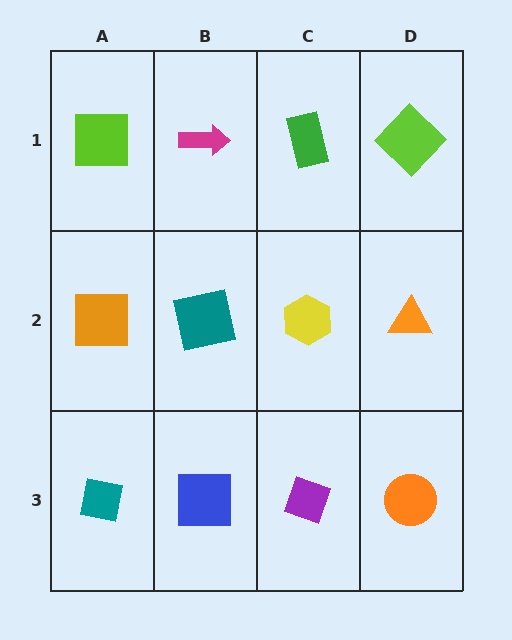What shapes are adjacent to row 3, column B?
A teal square (row 2, column B), a teal square (row 3, column A), a purple diamond (row 3, column C).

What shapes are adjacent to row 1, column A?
An orange square (row 2, column A), a magenta arrow (row 1, column B).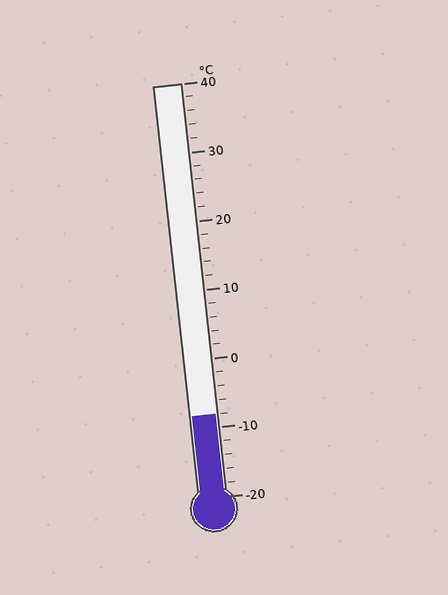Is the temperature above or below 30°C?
The temperature is below 30°C.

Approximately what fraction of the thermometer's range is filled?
The thermometer is filled to approximately 20% of its range.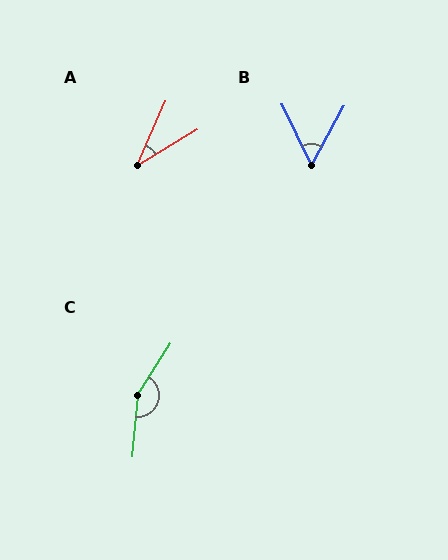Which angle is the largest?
C, at approximately 152 degrees.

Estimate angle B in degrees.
Approximately 54 degrees.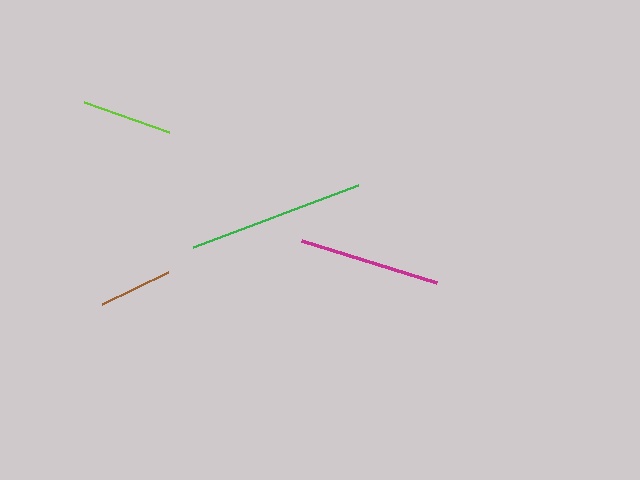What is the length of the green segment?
The green segment is approximately 176 pixels long.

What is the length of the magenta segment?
The magenta segment is approximately 142 pixels long.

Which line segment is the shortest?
The brown line is the shortest at approximately 74 pixels.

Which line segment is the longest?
The green line is the longest at approximately 176 pixels.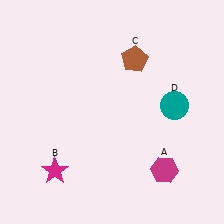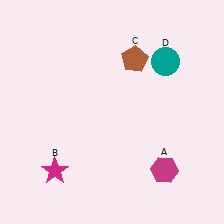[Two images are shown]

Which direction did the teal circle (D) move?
The teal circle (D) moved up.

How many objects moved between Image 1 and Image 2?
1 object moved between the two images.